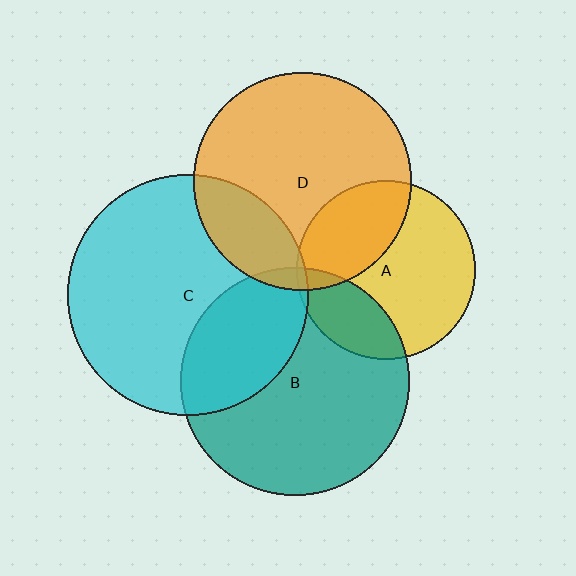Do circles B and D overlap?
Yes.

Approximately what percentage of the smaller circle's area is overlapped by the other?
Approximately 5%.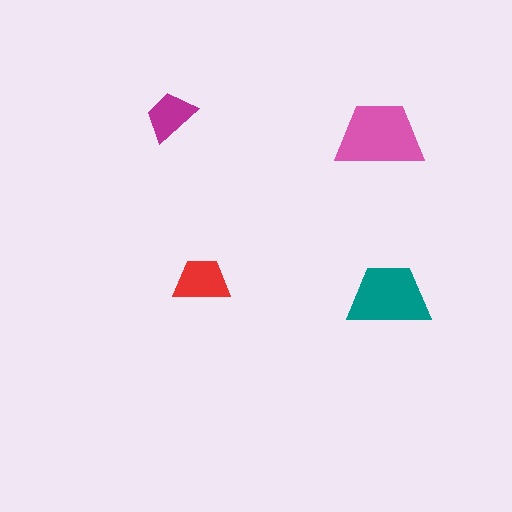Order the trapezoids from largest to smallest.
the pink one, the teal one, the red one, the magenta one.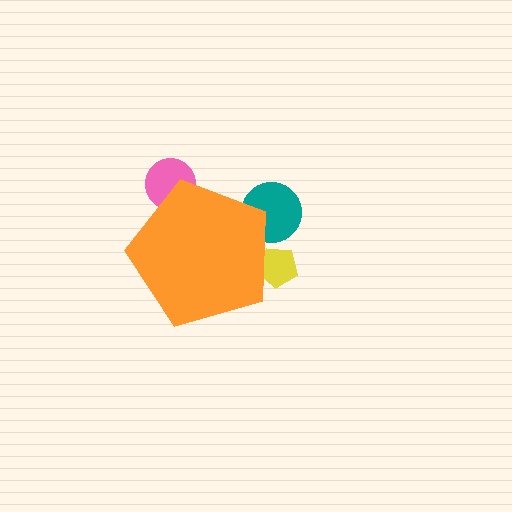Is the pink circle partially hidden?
Yes, the pink circle is partially hidden behind the orange pentagon.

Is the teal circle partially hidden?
Yes, the teal circle is partially hidden behind the orange pentagon.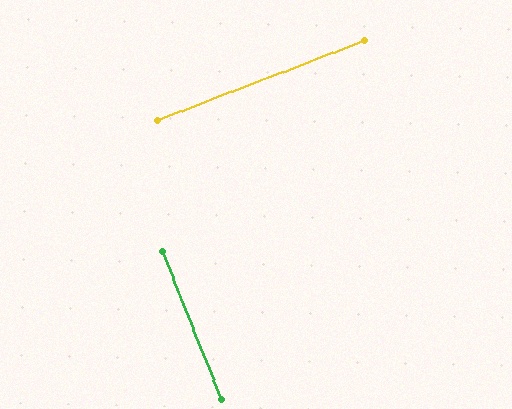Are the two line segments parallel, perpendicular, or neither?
Perpendicular — they meet at approximately 90°.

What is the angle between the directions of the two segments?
Approximately 90 degrees.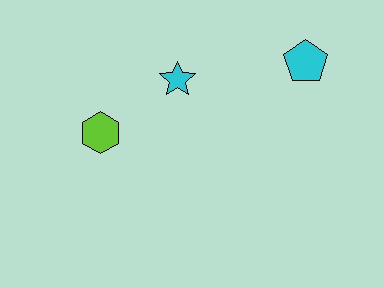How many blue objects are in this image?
There are no blue objects.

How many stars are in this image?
There is 1 star.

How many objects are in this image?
There are 3 objects.